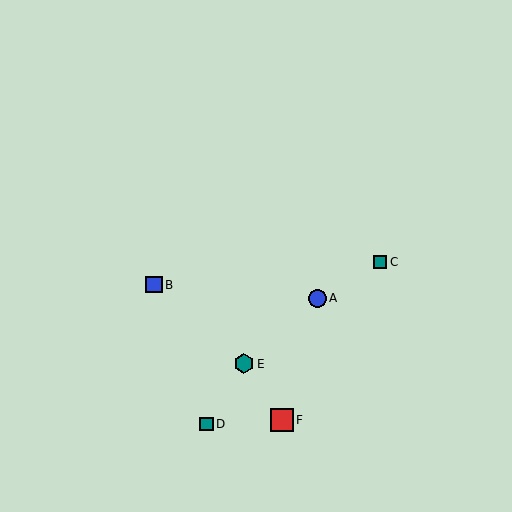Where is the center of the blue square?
The center of the blue square is at (154, 285).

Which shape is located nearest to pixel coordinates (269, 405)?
The red square (labeled F) at (282, 420) is nearest to that location.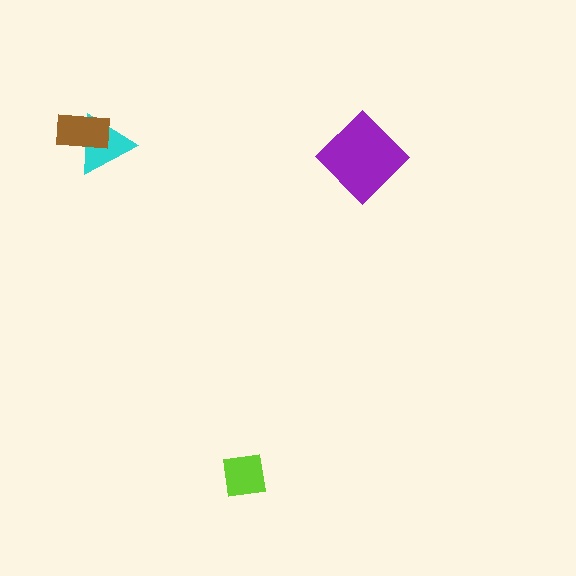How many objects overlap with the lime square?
0 objects overlap with the lime square.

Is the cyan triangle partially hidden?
Yes, it is partially covered by another shape.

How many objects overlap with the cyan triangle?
1 object overlaps with the cyan triangle.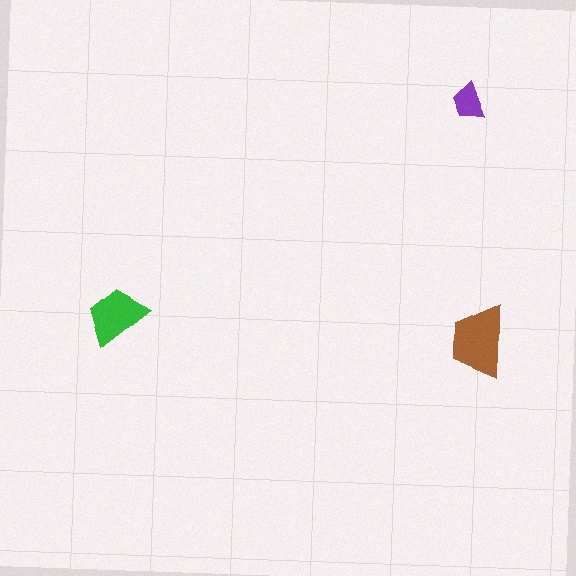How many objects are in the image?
There are 3 objects in the image.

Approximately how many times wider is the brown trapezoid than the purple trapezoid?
About 2 times wider.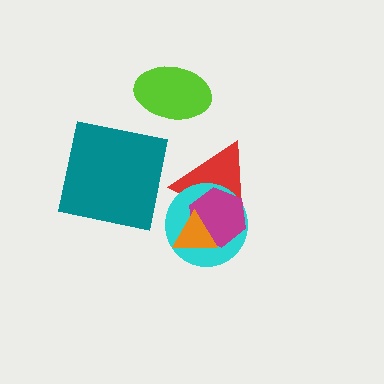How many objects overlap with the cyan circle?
3 objects overlap with the cyan circle.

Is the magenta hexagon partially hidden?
Yes, it is partially covered by another shape.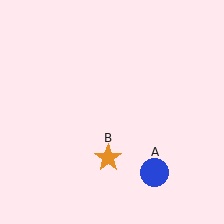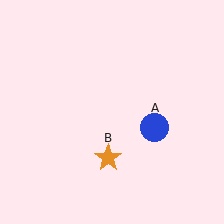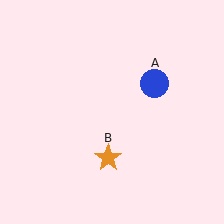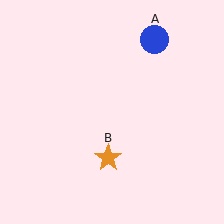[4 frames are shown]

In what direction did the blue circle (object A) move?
The blue circle (object A) moved up.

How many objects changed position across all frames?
1 object changed position: blue circle (object A).